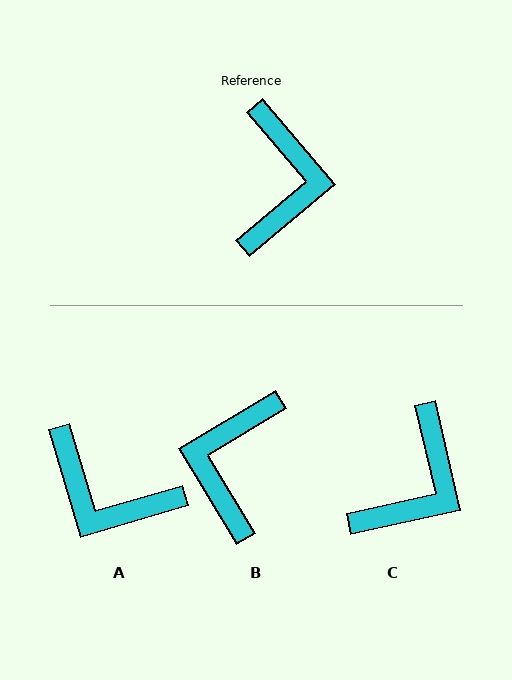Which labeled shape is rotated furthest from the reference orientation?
B, about 171 degrees away.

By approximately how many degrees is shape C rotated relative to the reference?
Approximately 28 degrees clockwise.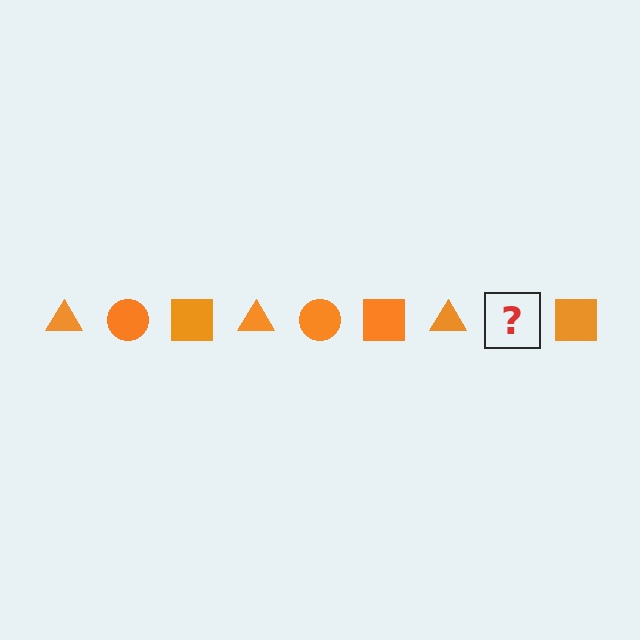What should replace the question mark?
The question mark should be replaced with an orange circle.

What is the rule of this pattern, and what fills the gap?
The rule is that the pattern cycles through triangle, circle, square shapes in orange. The gap should be filled with an orange circle.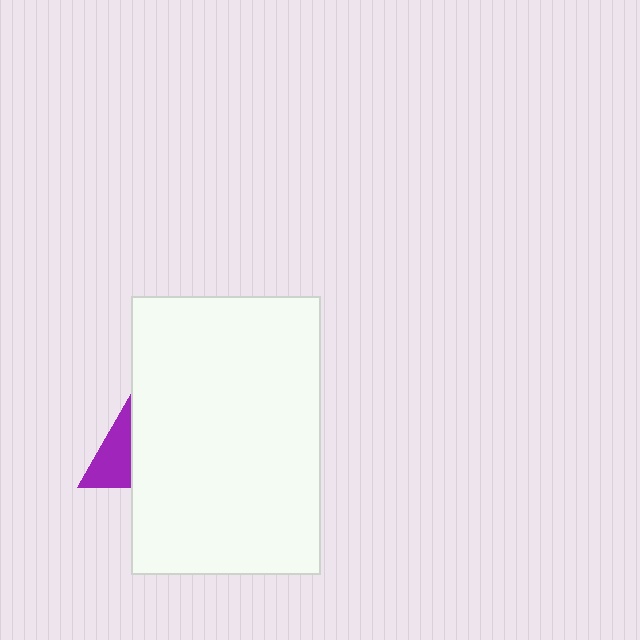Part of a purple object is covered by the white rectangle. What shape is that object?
It is a triangle.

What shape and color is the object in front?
The object in front is a white rectangle.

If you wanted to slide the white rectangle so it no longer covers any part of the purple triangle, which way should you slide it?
Slide it right — that is the most direct way to separate the two shapes.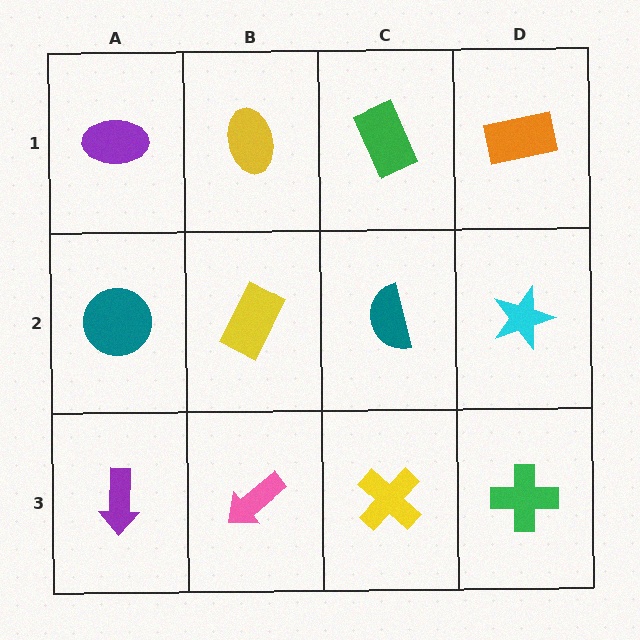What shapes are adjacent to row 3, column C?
A teal semicircle (row 2, column C), a pink arrow (row 3, column B), a green cross (row 3, column D).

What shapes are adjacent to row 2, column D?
An orange rectangle (row 1, column D), a green cross (row 3, column D), a teal semicircle (row 2, column C).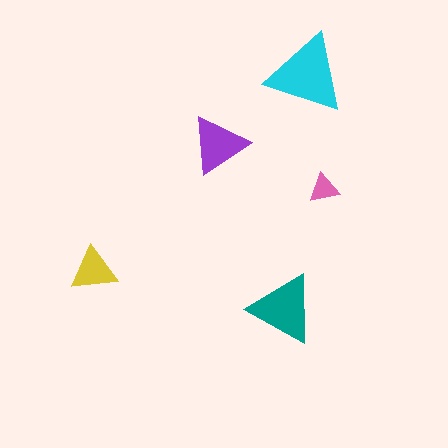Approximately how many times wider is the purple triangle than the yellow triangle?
About 1.5 times wider.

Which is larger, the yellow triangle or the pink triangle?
The yellow one.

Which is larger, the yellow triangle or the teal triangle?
The teal one.